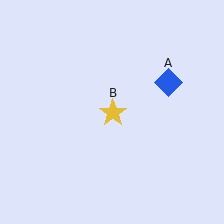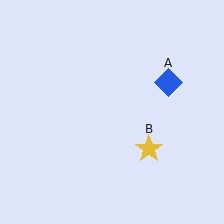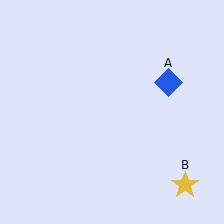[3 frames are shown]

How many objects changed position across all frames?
1 object changed position: yellow star (object B).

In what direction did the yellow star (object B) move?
The yellow star (object B) moved down and to the right.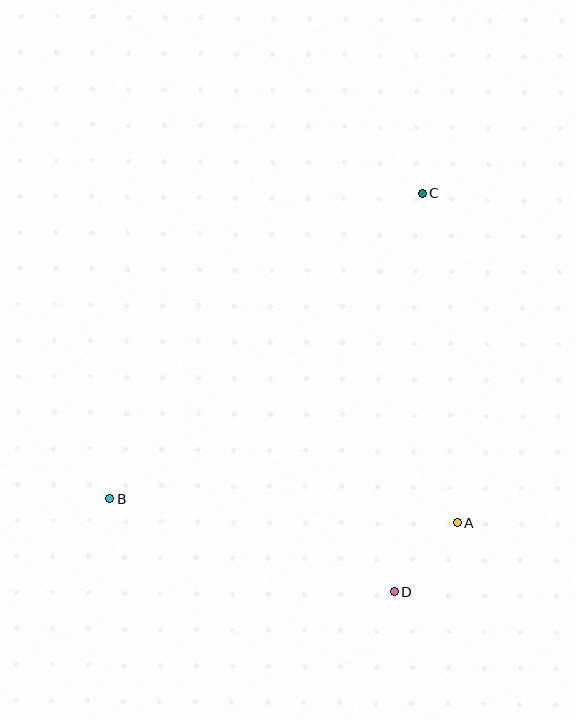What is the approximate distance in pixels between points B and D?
The distance between B and D is approximately 299 pixels.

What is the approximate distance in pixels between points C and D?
The distance between C and D is approximately 399 pixels.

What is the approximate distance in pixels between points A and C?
The distance between A and C is approximately 332 pixels.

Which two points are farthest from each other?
Points B and C are farthest from each other.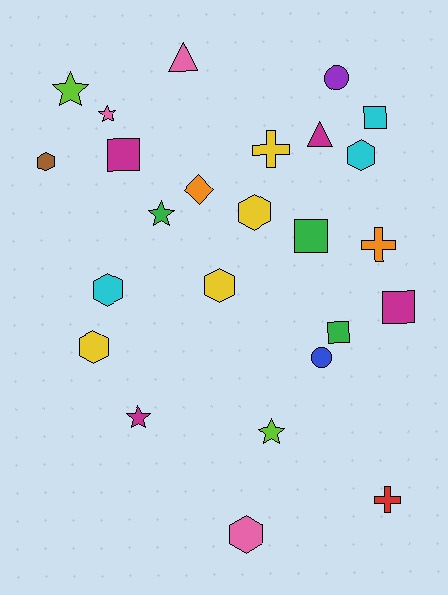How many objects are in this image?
There are 25 objects.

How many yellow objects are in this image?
There are 4 yellow objects.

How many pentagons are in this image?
There are no pentagons.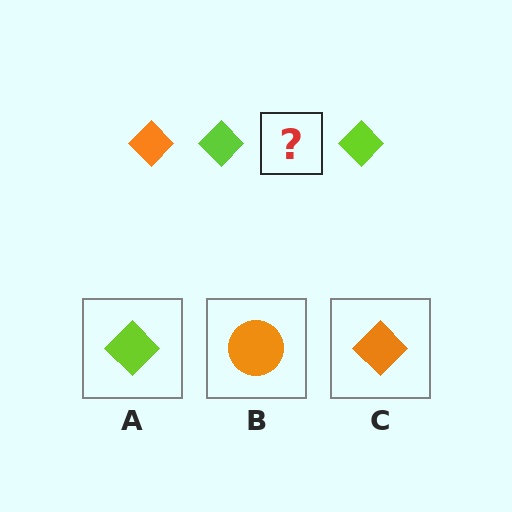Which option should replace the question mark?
Option C.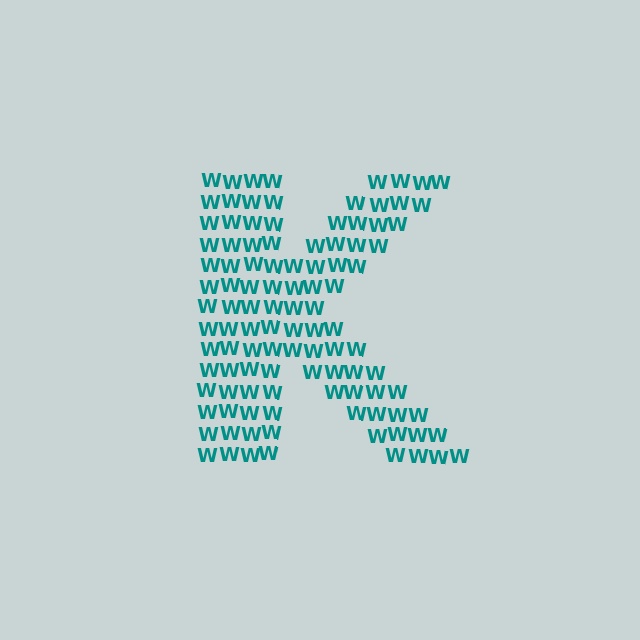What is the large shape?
The large shape is the letter K.